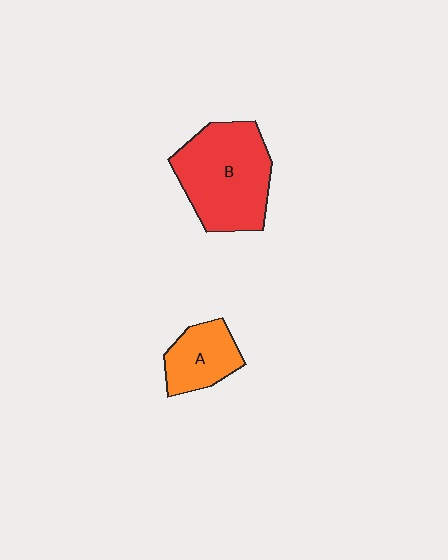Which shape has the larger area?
Shape B (red).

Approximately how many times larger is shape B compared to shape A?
Approximately 2.0 times.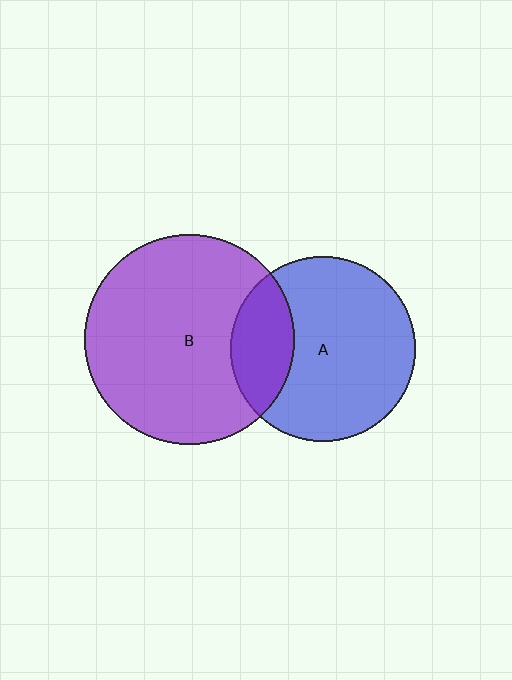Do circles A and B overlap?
Yes.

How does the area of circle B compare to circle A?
Approximately 1.3 times.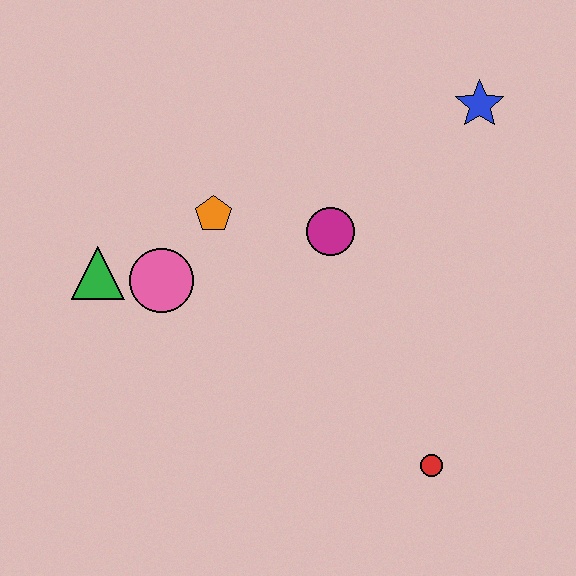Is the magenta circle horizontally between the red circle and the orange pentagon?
Yes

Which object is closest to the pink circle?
The green triangle is closest to the pink circle.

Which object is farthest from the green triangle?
The blue star is farthest from the green triangle.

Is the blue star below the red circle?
No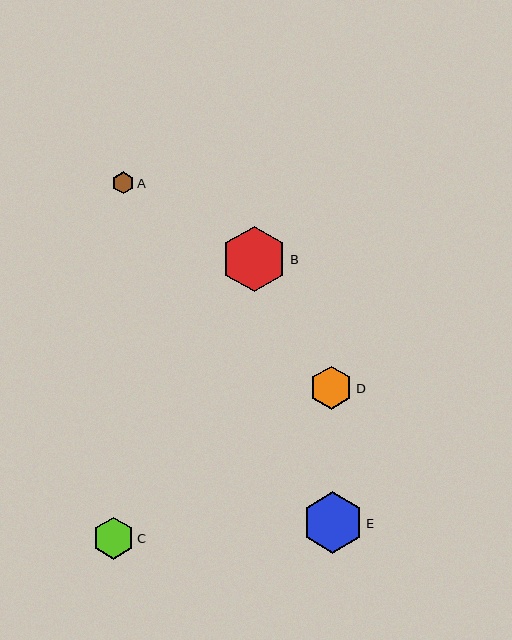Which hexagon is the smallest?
Hexagon A is the smallest with a size of approximately 22 pixels.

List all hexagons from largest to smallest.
From largest to smallest: B, E, D, C, A.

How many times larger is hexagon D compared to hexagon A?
Hexagon D is approximately 1.9 times the size of hexagon A.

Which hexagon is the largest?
Hexagon B is the largest with a size of approximately 65 pixels.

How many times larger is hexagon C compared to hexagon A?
Hexagon C is approximately 1.9 times the size of hexagon A.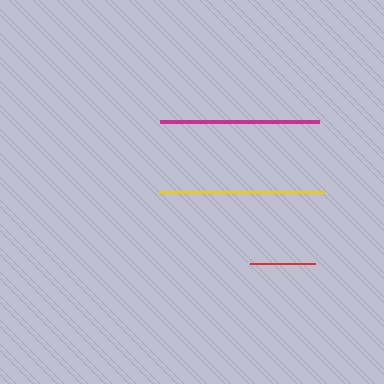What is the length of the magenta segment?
The magenta segment is approximately 159 pixels long.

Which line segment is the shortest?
The red line is the shortest at approximately 65 pixels.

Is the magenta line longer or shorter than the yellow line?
The yellow line is longer than the magenta line.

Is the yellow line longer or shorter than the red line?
The yellow line is longer than the red line.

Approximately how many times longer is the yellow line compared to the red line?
The yellow line is approximately 2.5 times the length of the red line.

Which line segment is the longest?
The yellow line is the longest at approximately 165 pixels.